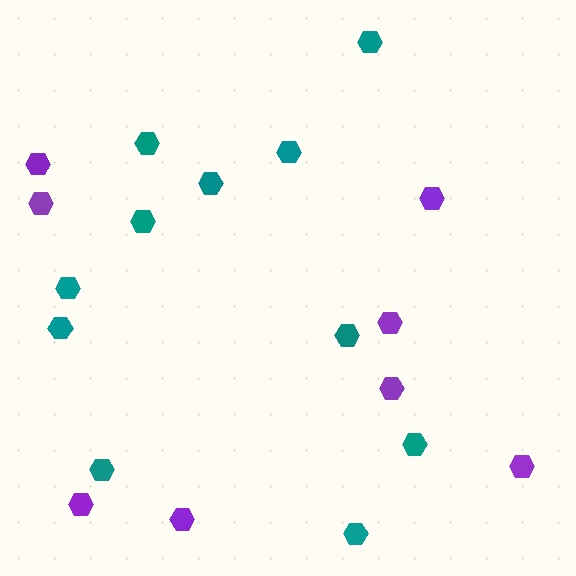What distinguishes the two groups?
There are 2 groups: one group of teal hexagons (11) and one group of purple hexagons (8).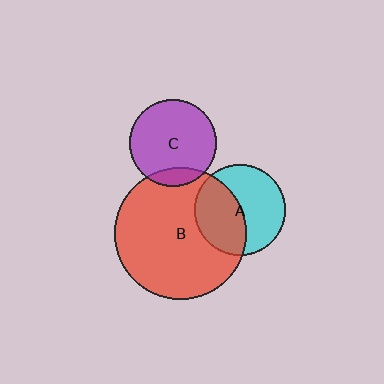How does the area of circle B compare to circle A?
Approximately 2.1 times.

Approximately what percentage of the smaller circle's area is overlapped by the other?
Approximately 45%.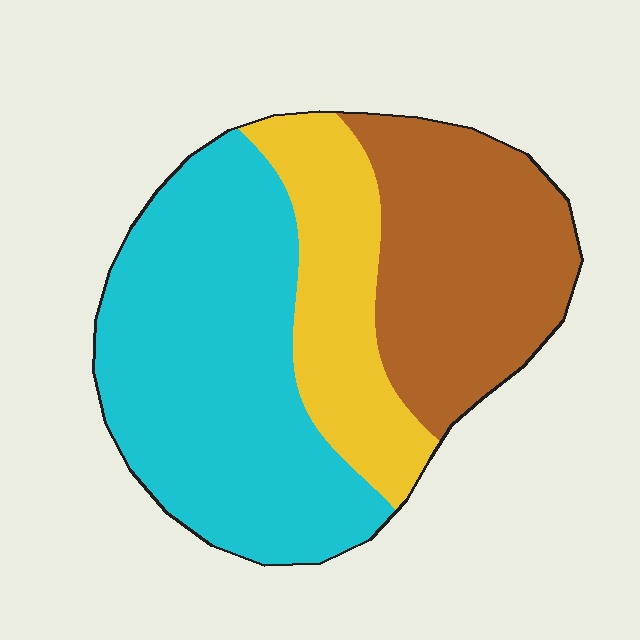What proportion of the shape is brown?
Brown takes up between a sixth and a third of the shape.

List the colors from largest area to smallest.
From largest to smallest: cyan, brown, yellow.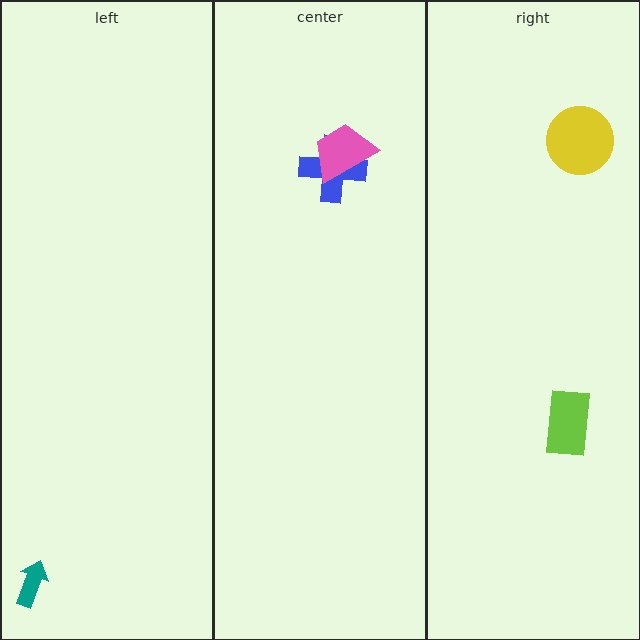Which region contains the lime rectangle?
The right region.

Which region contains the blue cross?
The center region.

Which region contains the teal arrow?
The left region.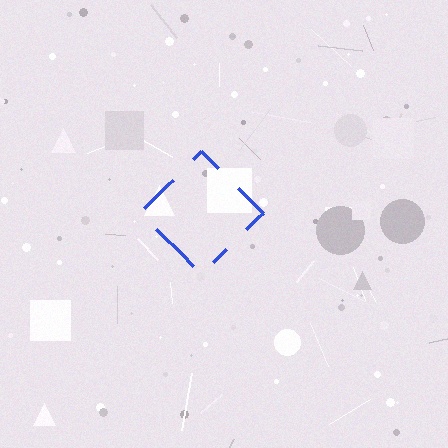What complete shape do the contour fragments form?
The contour fragments form a diamond.